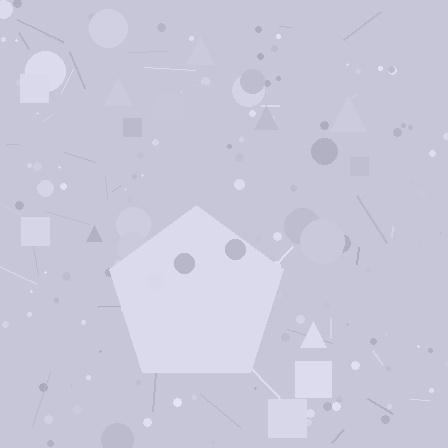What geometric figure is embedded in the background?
A pentagon is embedded in the background.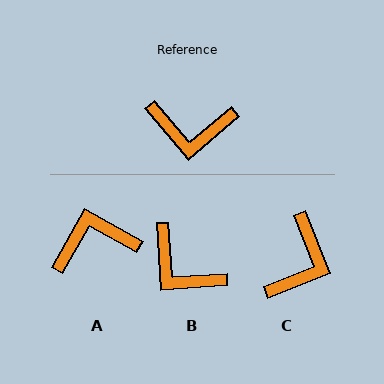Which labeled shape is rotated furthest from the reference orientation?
A, about 159 degrees away.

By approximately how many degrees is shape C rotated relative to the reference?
Approximately 71 degrees counter-clockwise.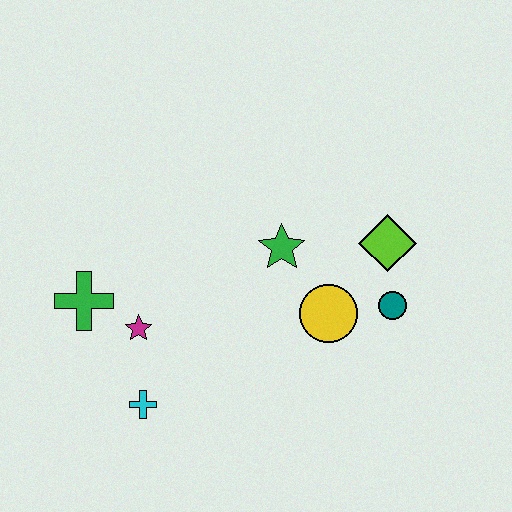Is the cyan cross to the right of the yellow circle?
No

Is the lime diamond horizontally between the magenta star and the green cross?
No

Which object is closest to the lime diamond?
The teal circle is closest to the lime diamond.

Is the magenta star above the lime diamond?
No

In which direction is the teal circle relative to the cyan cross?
The teal circle is to the right of the cyan cross.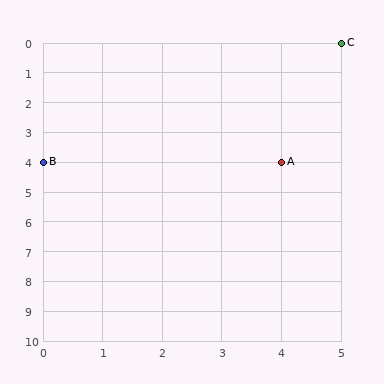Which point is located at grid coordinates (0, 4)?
Point B is at (0, 4).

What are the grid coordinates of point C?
Point C is at grid coordinates (5, 0).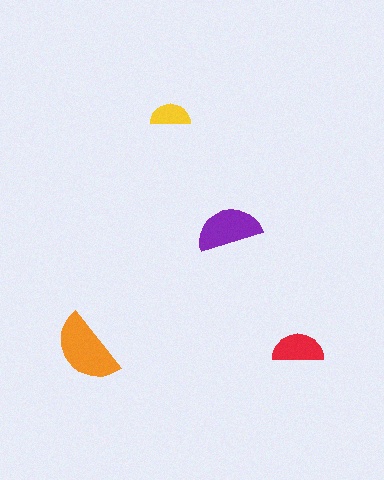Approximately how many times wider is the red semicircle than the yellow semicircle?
About 1.5 times wider.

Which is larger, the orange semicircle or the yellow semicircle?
The orange one.